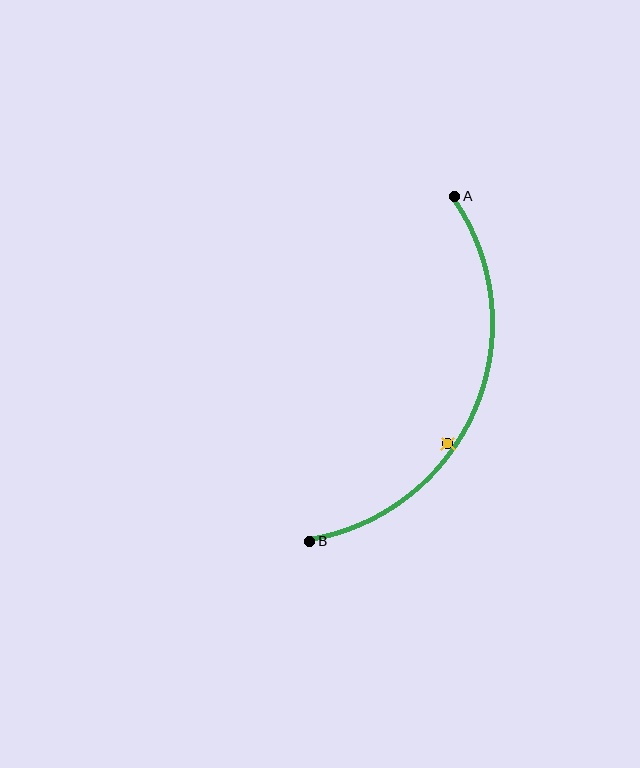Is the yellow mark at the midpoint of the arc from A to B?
No — the yellow mark does not lie on the arc at all. It sits slightly inside the curve.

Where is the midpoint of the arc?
The arc midpoint is the point on the curve farthest from the straight line joining A and B. It sits to the right of that line.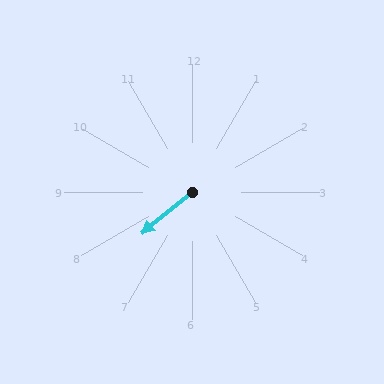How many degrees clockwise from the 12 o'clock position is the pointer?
Approximately 231 degrees.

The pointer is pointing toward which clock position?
Roughly 8 o'clock.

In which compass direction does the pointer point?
Southwest.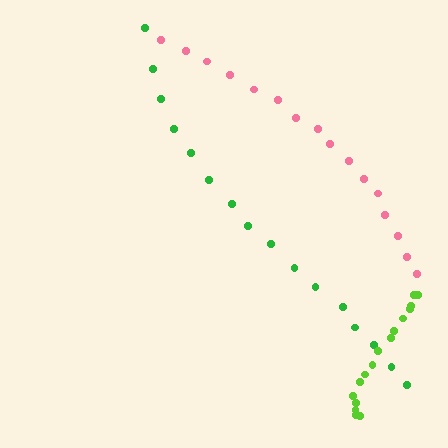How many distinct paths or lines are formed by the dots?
There are 3 distinct paths.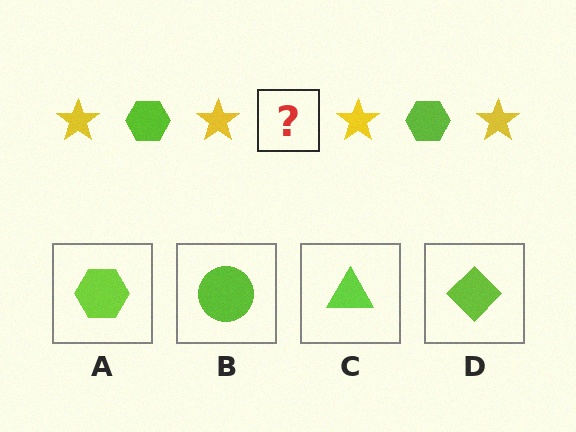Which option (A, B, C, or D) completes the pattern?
A.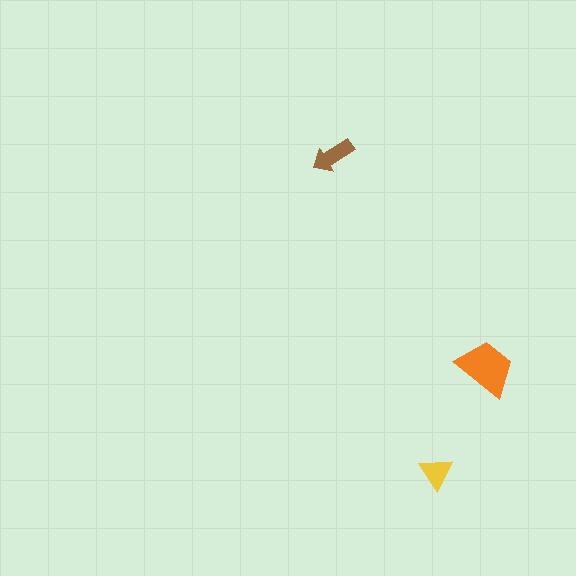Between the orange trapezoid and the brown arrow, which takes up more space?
The orange trapezoid.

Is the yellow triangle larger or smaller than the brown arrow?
Smaller.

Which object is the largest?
The orange trapezoid.